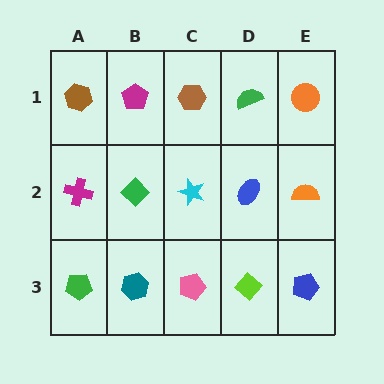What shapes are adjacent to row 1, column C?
A cyan star (row 2, column C), a magenta pentagon (row 1, column B), a green semicircle (row 1, column D).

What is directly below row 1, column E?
An orange semicircle.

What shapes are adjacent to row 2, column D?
A green semicircle (row 1, column D), a lime diamond (row 3, column D), a cyan star (row 2, column C), an orange semicircle (row 2, column E).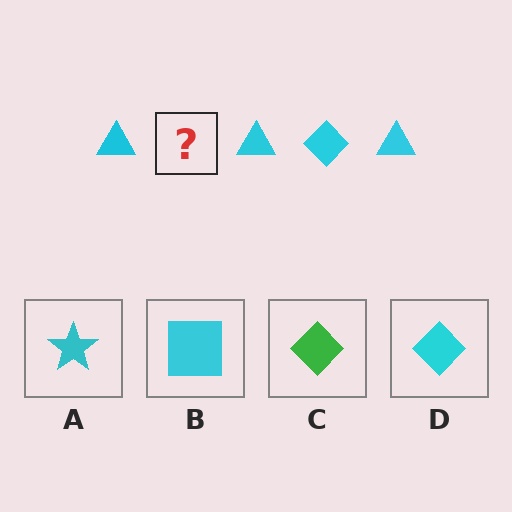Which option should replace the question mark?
Option D.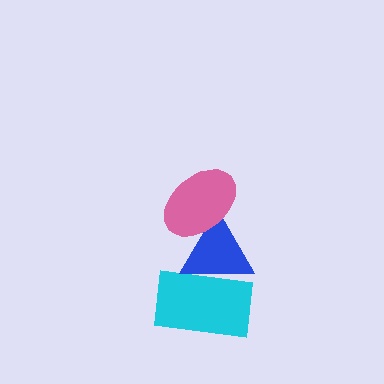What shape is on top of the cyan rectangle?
The blue triangle is on top of the cyan rectangle.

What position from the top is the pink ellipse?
The pink ellipse is 1st from the top.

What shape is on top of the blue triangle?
The pink ellipse is on top of the blue triangle.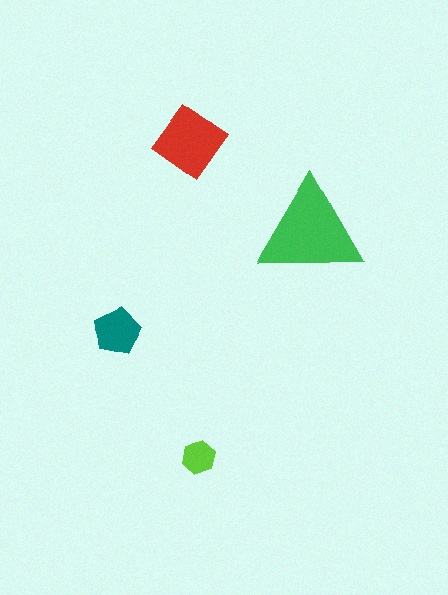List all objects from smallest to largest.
The lime hexagon, the teal pentagon, the red diamond, the green triangle.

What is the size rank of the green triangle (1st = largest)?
1st.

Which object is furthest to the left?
The teal pentagon is leftmost.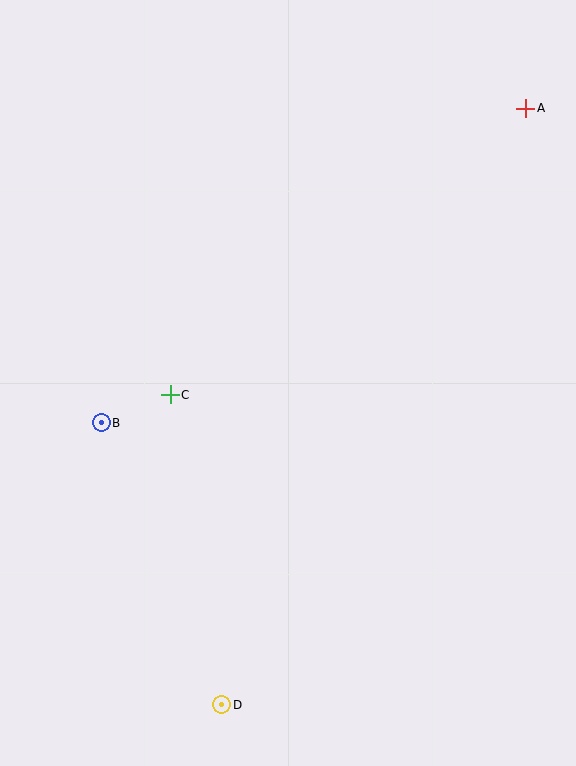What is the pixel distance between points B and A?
The distance between B and A is 528 pixels.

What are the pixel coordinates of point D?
Point D is at (222, 705).